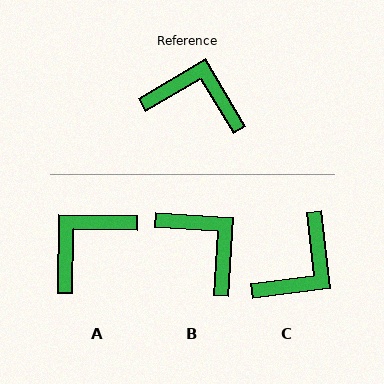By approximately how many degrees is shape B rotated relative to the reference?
Approximately 34 degrees clockwise.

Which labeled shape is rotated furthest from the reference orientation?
C, about 114 degrees away.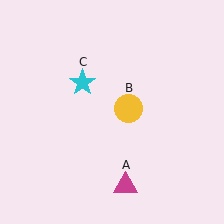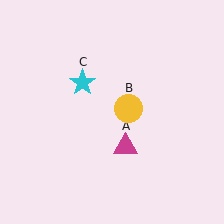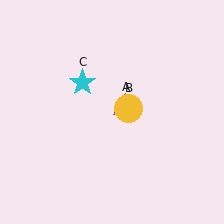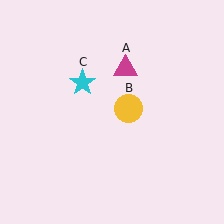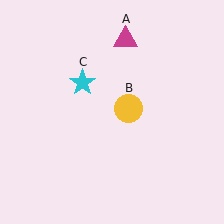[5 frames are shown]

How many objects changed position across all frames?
1 object changed position: magenta triangle (object A).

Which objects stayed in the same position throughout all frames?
Yellow circle (object B) and cyan star (object C) remained stationary.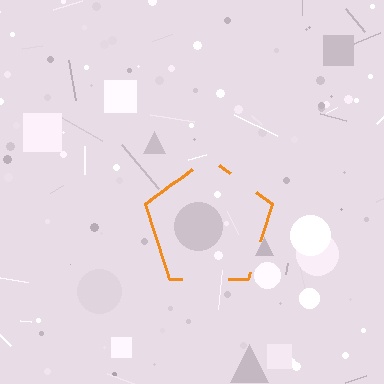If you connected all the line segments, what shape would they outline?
They would outline a pentagon.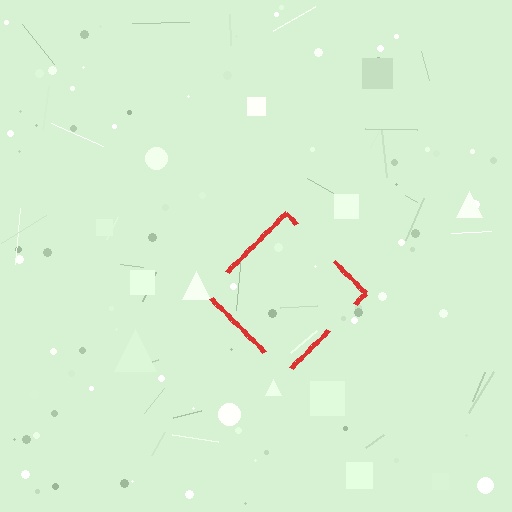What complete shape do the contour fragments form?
The contour fragments form a diamond.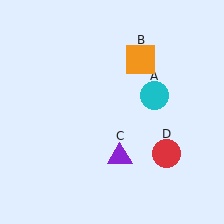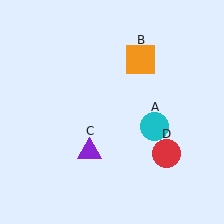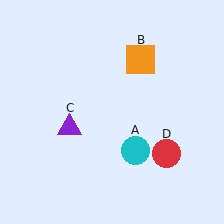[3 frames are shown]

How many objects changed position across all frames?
2 objects changed position: cyan circle (object A), purple triangle (object C).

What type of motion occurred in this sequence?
The cyan circle (object A), purple triangle (object C) rotated clockwise around the center of the scene.